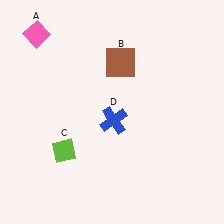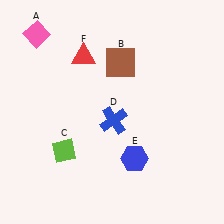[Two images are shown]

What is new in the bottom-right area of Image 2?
A blue hexagon (E) was added in the bottom-right area of Image 2.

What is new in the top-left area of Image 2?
A red triangle (F) was added in the top-left area of Image 2.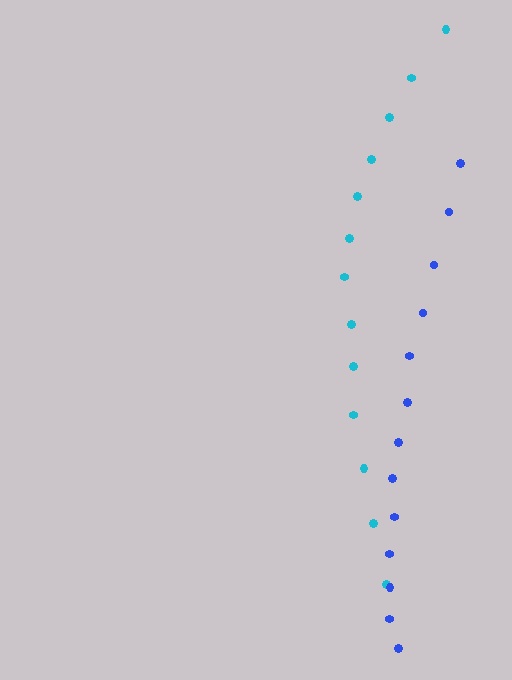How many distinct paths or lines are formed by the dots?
There are 2 distinct paths.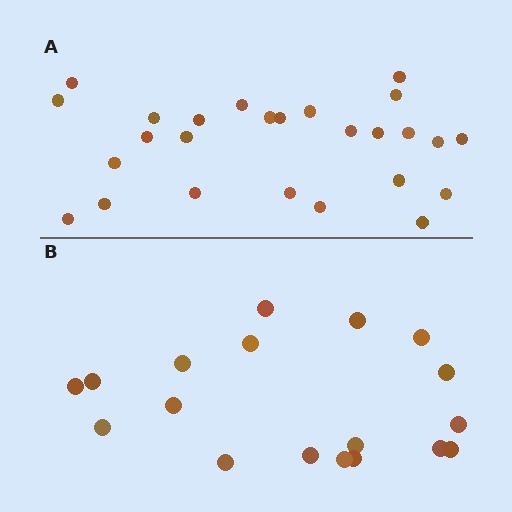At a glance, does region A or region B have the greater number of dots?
Region A (the top region) has more dots.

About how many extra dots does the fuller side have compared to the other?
Region A has roughly 8 or so more dots than region B.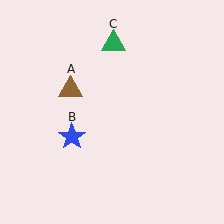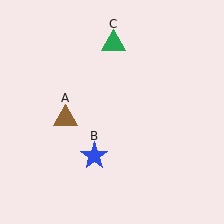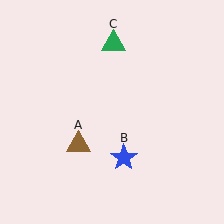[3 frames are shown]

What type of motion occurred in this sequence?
The brown triangle (object A), blue star (object B) rotated counterclockwise around the center of the scene.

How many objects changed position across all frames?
2 objects changed position: brown triangle (object A), blue star (object B).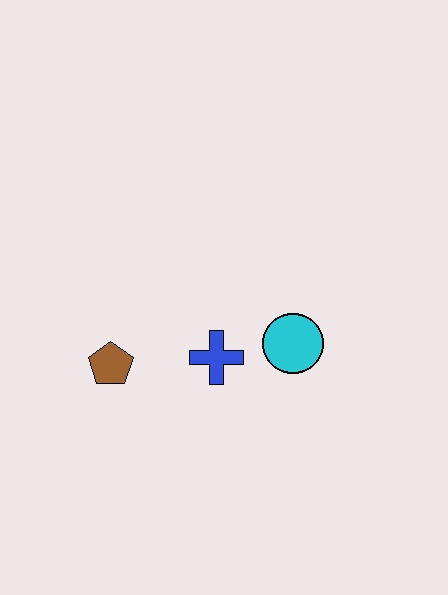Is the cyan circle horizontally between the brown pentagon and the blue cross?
No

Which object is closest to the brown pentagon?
The blue cross is closest to the brown pentagon.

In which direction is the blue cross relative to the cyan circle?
The blue cross is to the left of the cyan circle.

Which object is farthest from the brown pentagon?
The cyan circle is farthest from the brown pentagon.